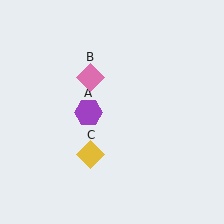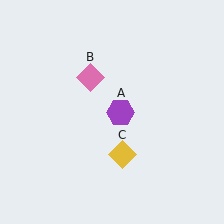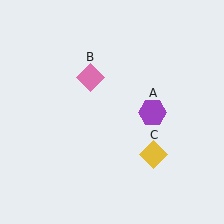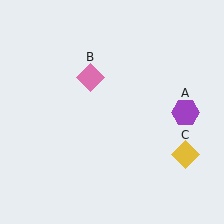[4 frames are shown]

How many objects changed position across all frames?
2 objects changed position: purple hexagon (object A), yellow diamond (object C).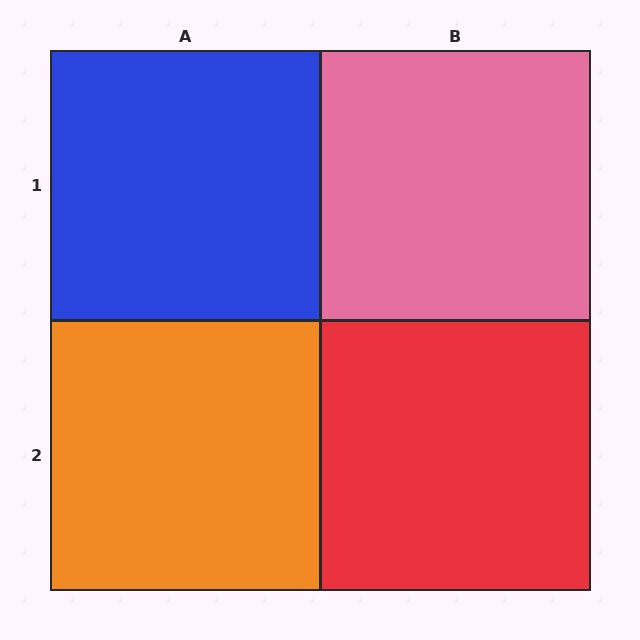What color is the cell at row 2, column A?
Orange.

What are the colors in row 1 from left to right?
Blue, pink.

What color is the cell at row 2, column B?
Red.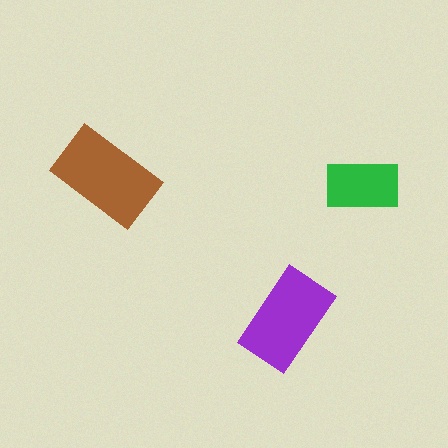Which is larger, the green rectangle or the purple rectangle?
The purple one.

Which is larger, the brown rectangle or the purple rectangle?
The brown one.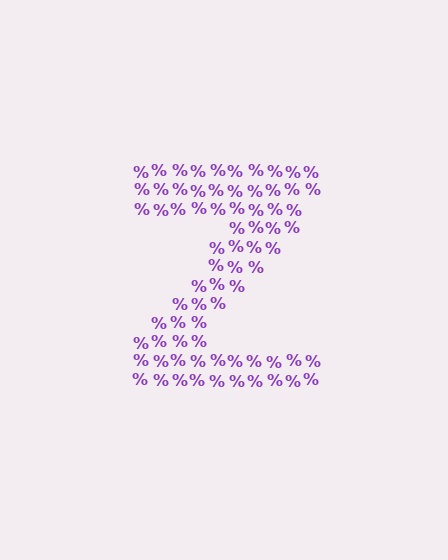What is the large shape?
The large shape is the letter Z.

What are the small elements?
The small elements are percent signs.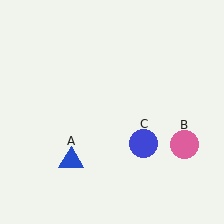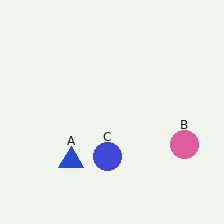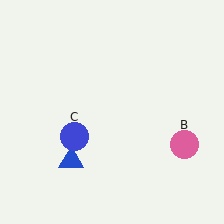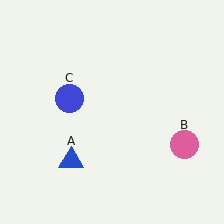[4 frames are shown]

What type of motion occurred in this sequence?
The blue circle (object C) rotated clockwise around the center of the scene.